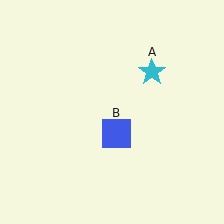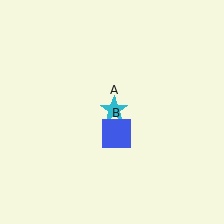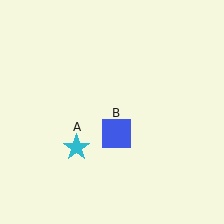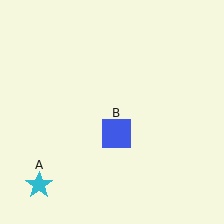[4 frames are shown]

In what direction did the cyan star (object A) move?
The cyan star (object A) moved down and to the left.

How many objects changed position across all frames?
1 object changed position: cyan star (object A).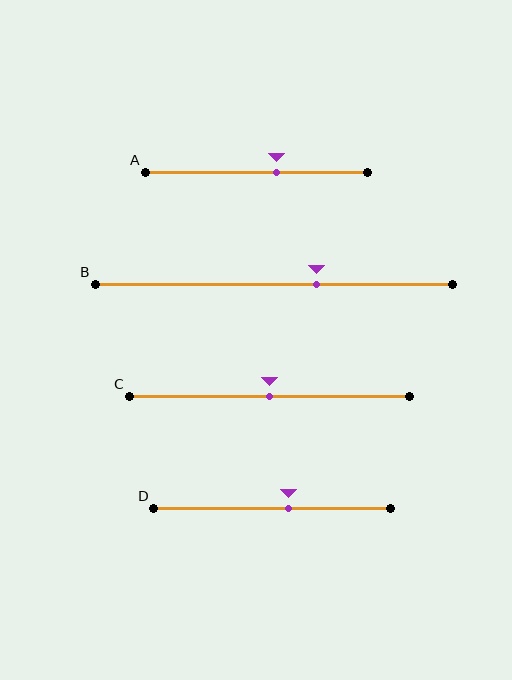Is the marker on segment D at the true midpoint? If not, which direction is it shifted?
No, the marker on segment D is shifted to the right by about 7% of the segment length.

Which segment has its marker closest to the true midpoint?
Segment C has its marker closest to the true midpoint.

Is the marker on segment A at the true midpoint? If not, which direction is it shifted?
No, the marker on segment A is shifted to the right by about 9% of the segment length.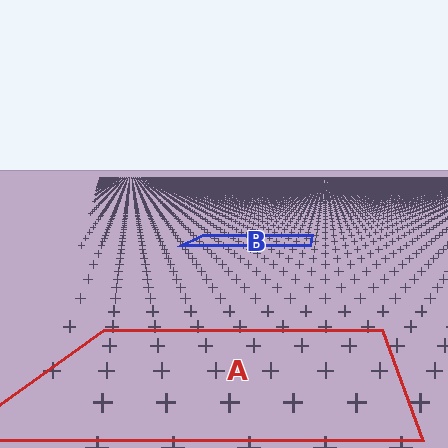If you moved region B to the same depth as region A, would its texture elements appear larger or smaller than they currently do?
They would appear larger. At a closer depth, the same texture elements are projected at a bigger on-screen size.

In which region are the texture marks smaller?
The texture marks are smaller in region B, because it is farther away.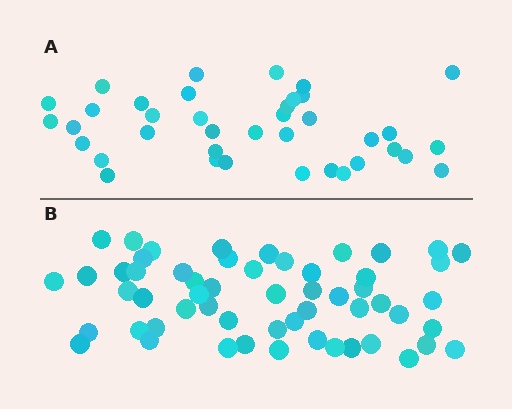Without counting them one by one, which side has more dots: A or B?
Region B (the bottom region) has more dots.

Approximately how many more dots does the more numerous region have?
Region B has approximately 20 more dots than region A.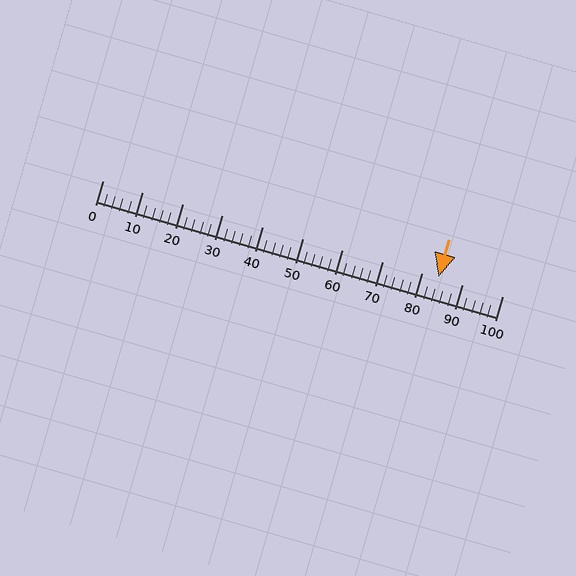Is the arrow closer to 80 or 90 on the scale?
The arrow is closer to 80.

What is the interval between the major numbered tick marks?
The major tick marks are spaced 10 units apart.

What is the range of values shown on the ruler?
The ruler shows values from 0 to 100.